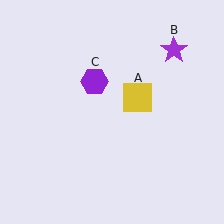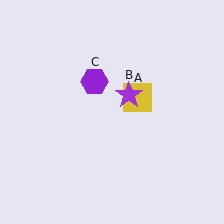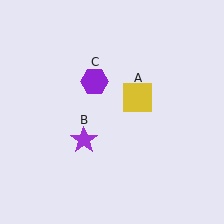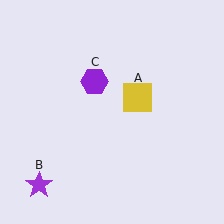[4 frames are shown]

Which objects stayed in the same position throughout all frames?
Yellow square (object A) and purple hexagon (object C) remained stationary.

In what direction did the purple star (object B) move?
The purple star (object B) moved down and to the left.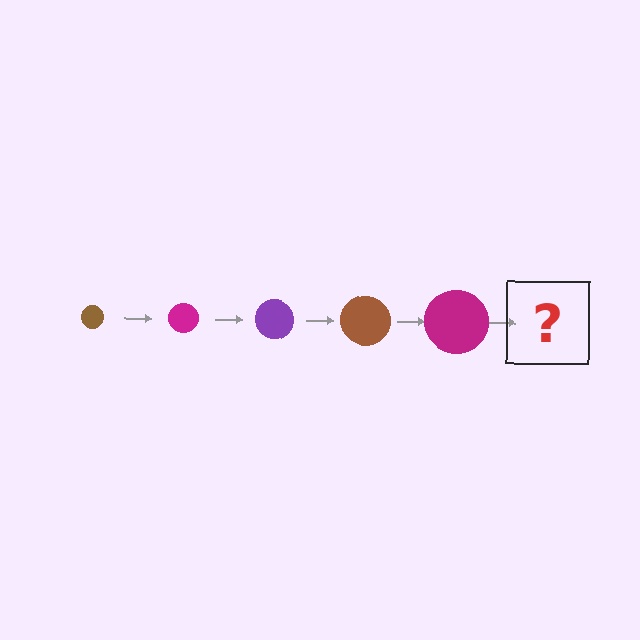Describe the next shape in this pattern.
It should be a purple circle, larger than the previous one.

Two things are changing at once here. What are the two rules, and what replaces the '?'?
The two rules are that the circle grows larger each step and the color cycles through brown, magenta, and purple. The '?' should be a purple circle, larger than the previous one.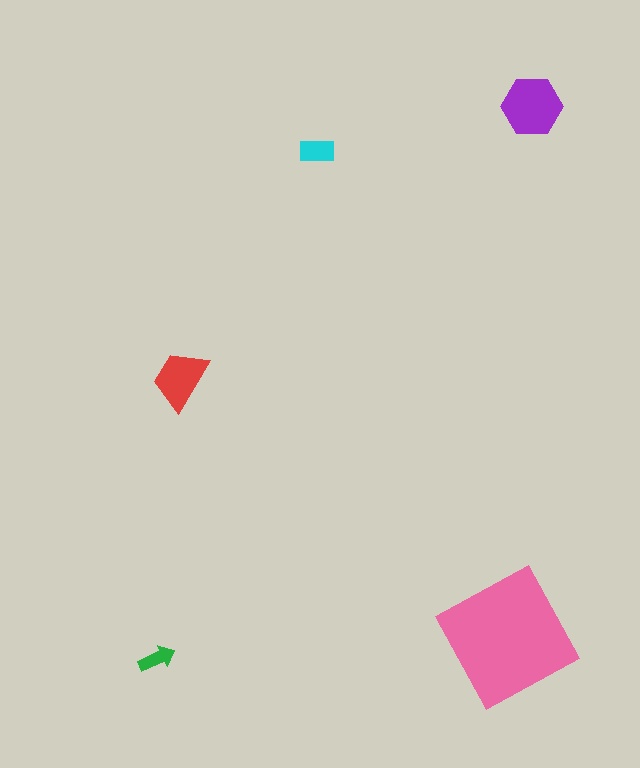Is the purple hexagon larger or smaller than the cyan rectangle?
Larger.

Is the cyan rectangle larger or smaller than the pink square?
Smaller.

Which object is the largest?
The pink square.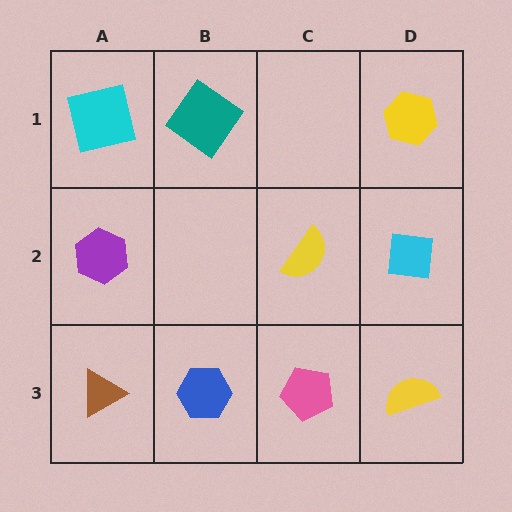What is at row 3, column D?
A yellow semicircle.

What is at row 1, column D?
A yellow hexagon.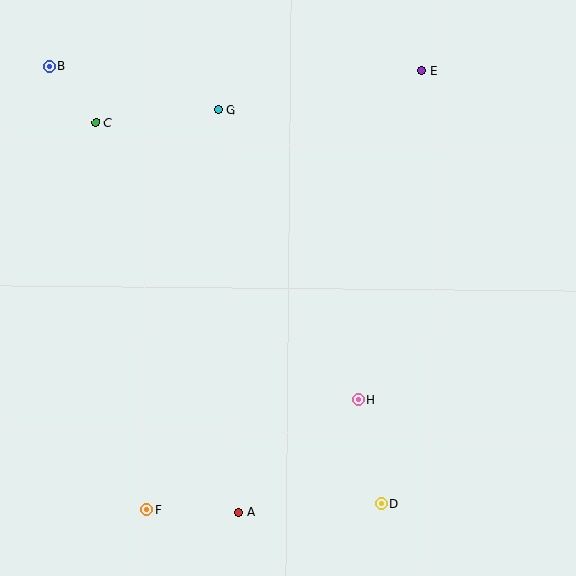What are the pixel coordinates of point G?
Point G is at (218, 110).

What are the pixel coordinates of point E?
Point E is at (422, 71).